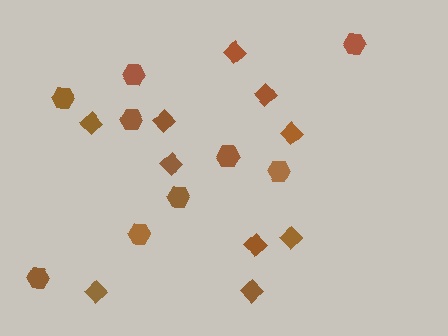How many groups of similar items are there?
There are 2 groups: one group of diamonds (10) and one group of hexagons (9).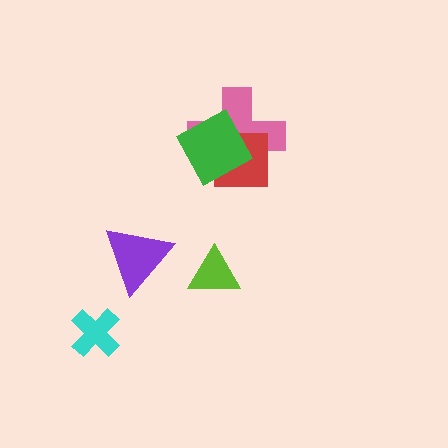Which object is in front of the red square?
The green square is in front of the red square.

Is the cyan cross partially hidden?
No, no other shape covers it.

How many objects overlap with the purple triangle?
0 objects overlap with the purple triangle.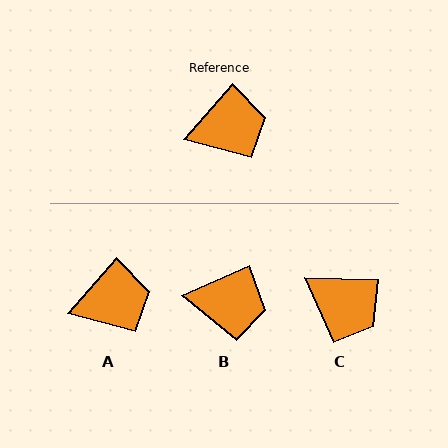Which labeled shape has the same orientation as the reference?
A.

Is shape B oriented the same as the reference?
No, it is off by about 25 degrees.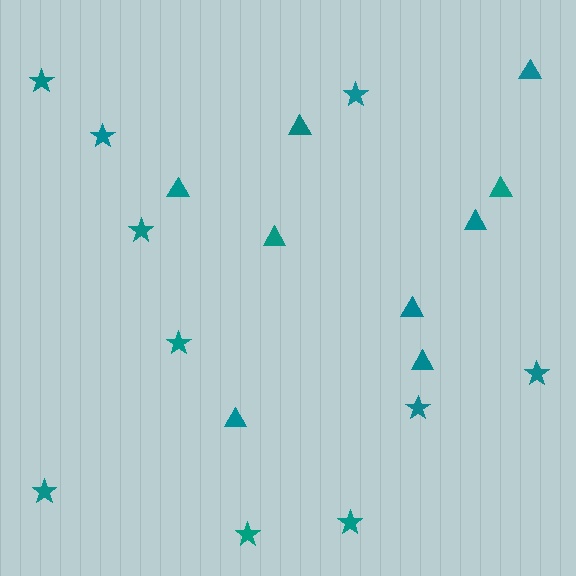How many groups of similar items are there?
There are 2 groups: one group of triangles (9) and one group of stars (10).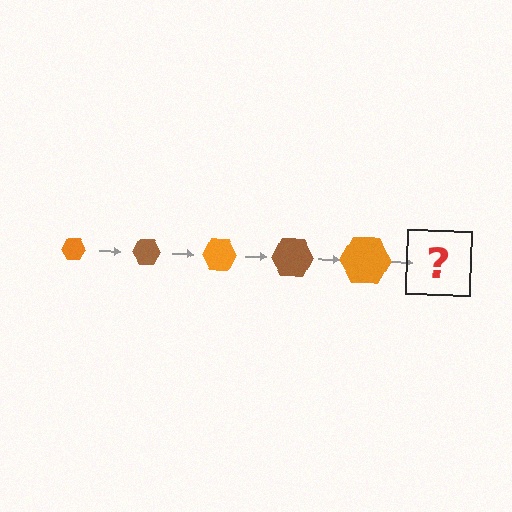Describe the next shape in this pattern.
It should be a brown hexagon, larger than the previous one.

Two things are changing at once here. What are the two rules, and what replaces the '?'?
The two rules are that the hexagon grows larger each step and the color cycles through orange and brown. The '?' should be a brown hexagon, larger than the previous one.